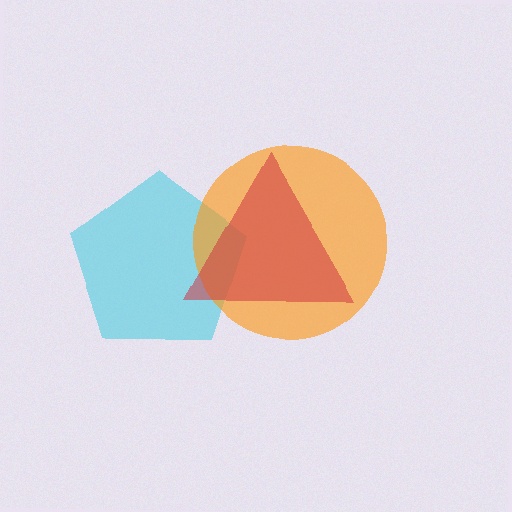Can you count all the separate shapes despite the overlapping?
Yes, there are 3 separate shapes.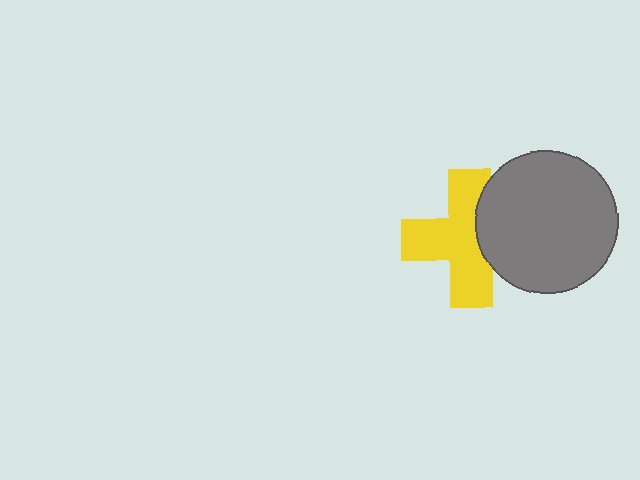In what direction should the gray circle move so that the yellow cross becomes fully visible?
The gray circle should move right. That is the shortest direction to clear the overlap and leave the yellow cross fully visible.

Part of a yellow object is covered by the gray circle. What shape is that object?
It is a cross.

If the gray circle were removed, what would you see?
You would see the complete yellow cross.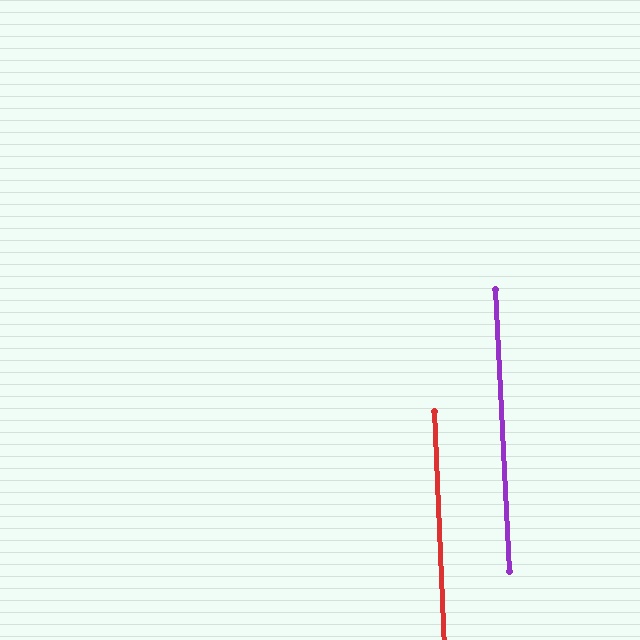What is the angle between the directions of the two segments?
Approximately 0 degrees.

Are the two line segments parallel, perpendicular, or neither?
Parallel — their directions differ by only 0.3°.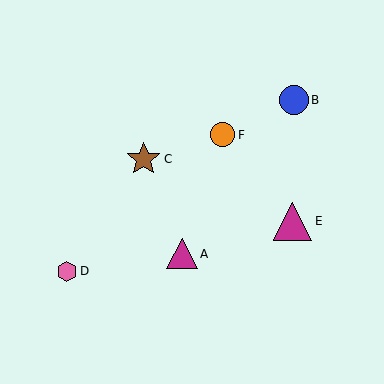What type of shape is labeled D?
Shape D is a pink hexagon.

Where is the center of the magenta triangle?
The center of the magenta triangle is at (292, 221).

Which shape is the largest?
The magenta triangle (labeled E) is the largest.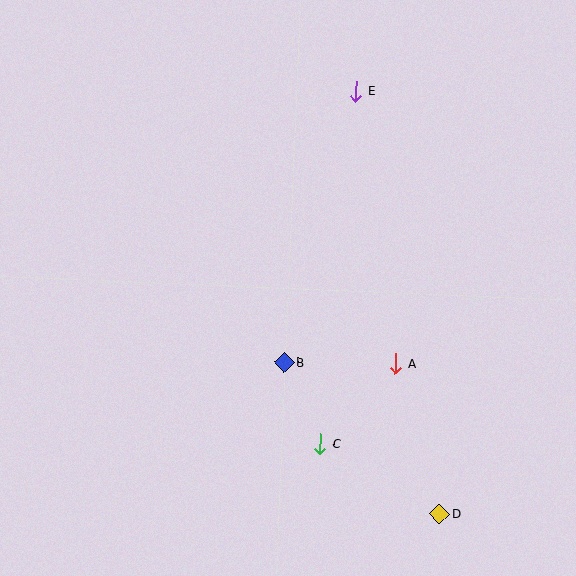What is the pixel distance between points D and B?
The distance between D and B is 217 pixels.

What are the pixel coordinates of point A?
Point A is at (396, 363).